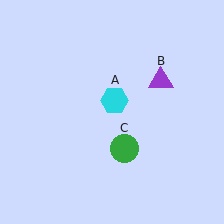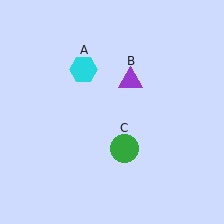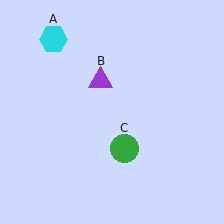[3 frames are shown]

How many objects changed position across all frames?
2 objects changed position: cyan hexagon (object A), purple triangle (object B).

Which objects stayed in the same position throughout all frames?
Green circle (object C) remained stationary.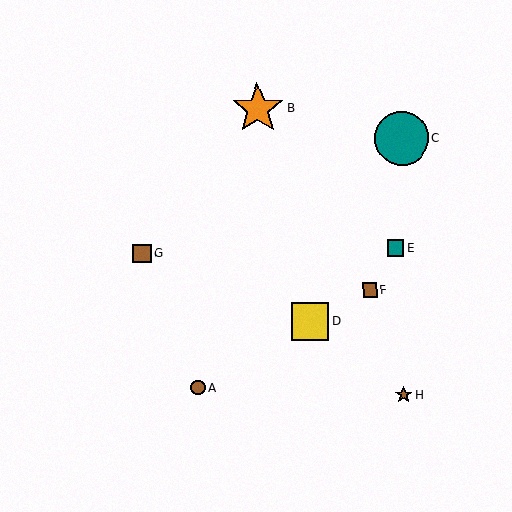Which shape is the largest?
The teal circle (labeled C) is the largest.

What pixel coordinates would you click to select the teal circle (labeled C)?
Click at (401, 139) to select the teal circle C.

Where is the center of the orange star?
The center of the orange star is at (258, 109).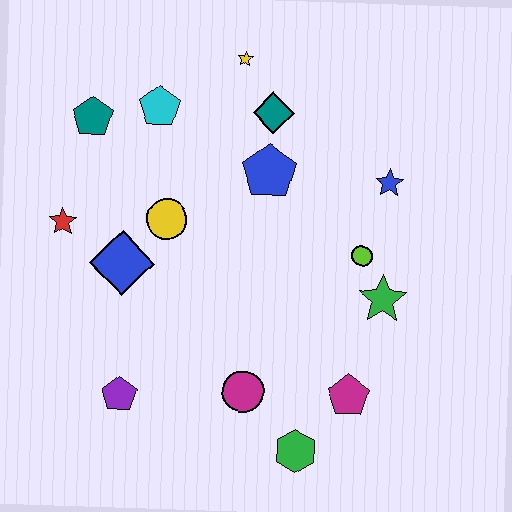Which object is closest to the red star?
The blue diamond is closest to the red star.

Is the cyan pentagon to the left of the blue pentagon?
Yes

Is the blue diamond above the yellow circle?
No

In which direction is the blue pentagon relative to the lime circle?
The blue pentagon is to the left of the lime circle.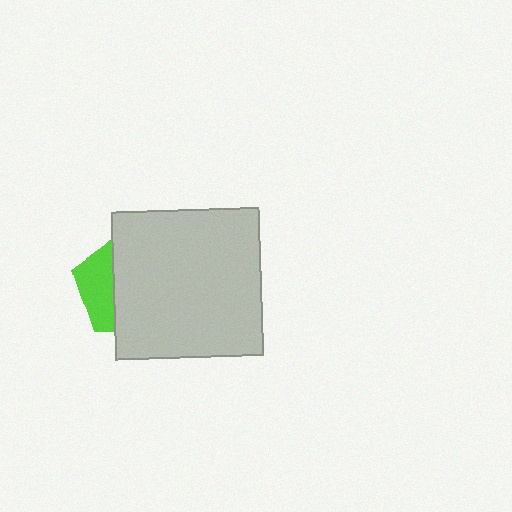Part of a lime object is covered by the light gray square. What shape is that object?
It is a pentagon.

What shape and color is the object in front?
The object in front is a light gray square.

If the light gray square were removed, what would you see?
You would see the complete lime pentagon.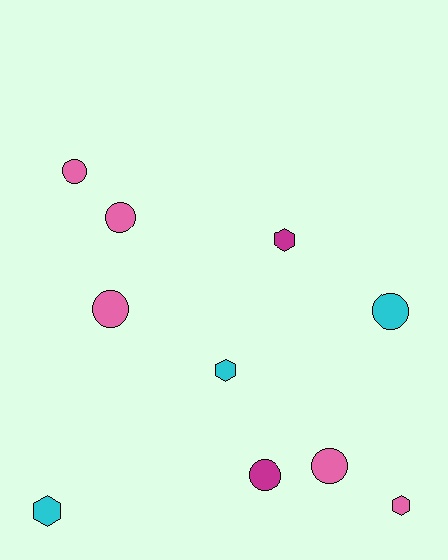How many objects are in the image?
There are 10 objects.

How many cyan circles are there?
There is 1 cyan circle.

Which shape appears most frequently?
Circle, with 6 objects.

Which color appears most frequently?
Pink, with 5 objects.